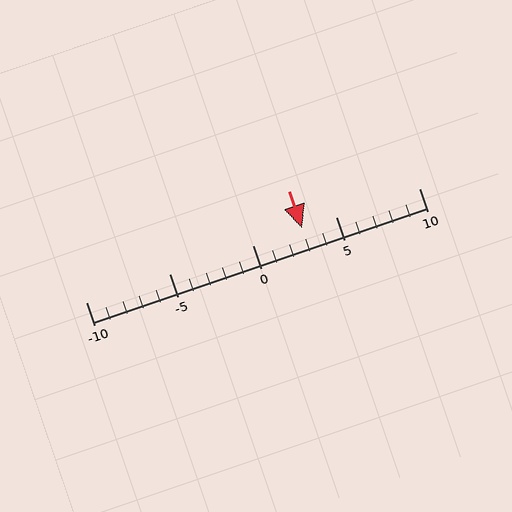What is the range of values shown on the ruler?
The ruler shows values from -10 to 10.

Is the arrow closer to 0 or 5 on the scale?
The arrow is closer to 5.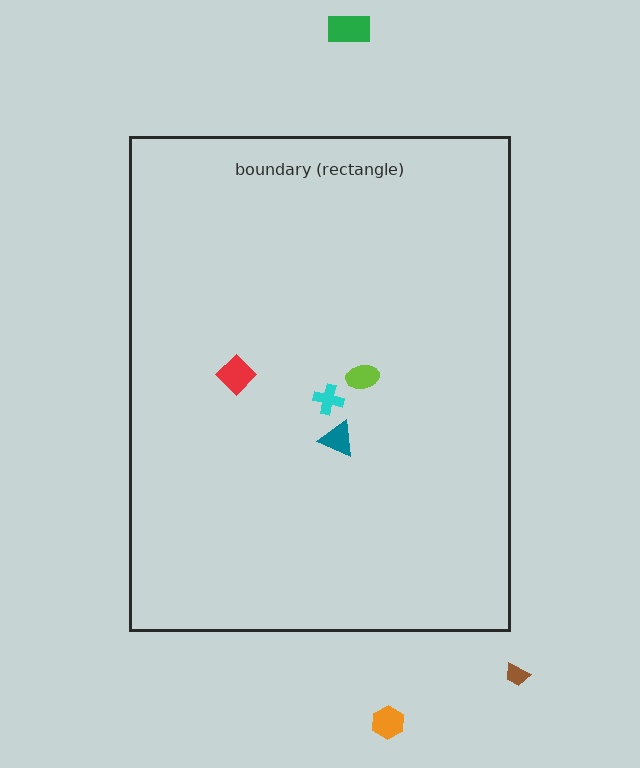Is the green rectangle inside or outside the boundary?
Outside.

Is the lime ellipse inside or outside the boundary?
Inside.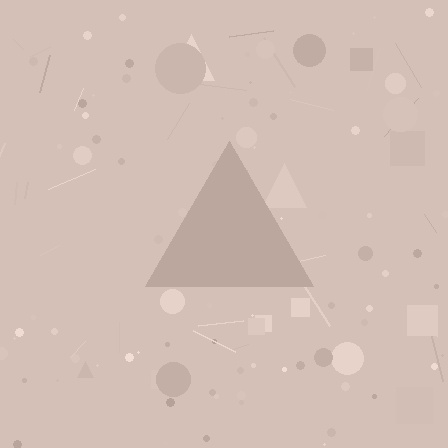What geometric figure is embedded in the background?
A triangle is embedded in the background.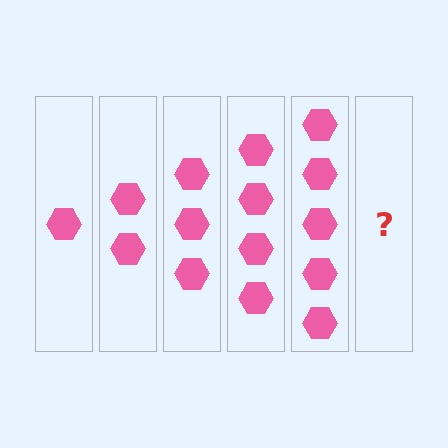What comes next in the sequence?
The next element should be 6 hexagons.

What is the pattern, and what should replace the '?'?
The pattern is that each step adds one more hexagon. The '?' should be 6 hexagons.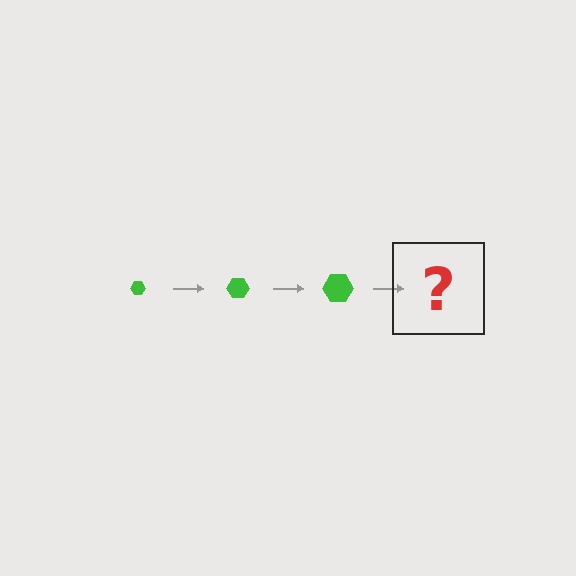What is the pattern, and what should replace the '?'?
The pattern is that the hexagon gets progressively larger each step. The '?' should be a green hexagon, larger than the previous one.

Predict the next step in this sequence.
The next step is a green hexagon, larger than the previous one.